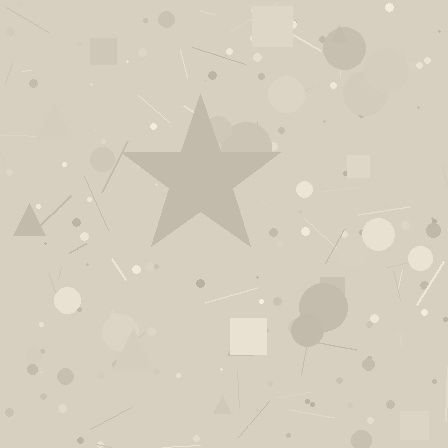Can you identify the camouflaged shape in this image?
The camouflaged shape is a star.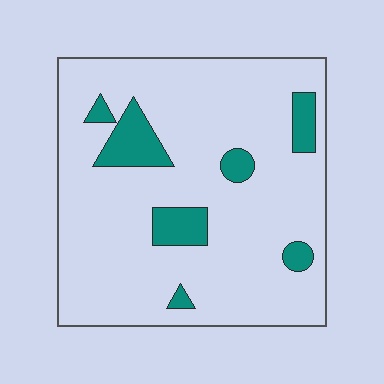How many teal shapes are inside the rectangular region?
7.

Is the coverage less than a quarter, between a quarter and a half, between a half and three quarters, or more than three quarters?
Less than a quarter.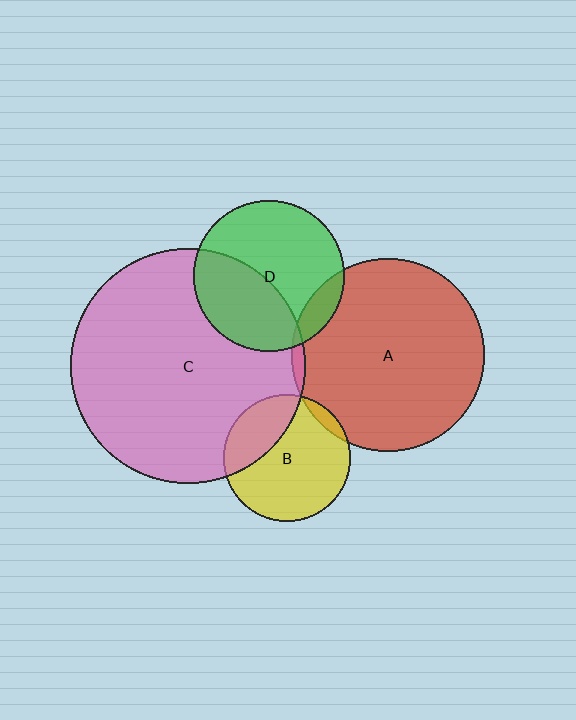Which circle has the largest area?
Circle C (pink).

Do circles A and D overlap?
Yes.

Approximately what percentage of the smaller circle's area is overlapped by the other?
Approximately 10%.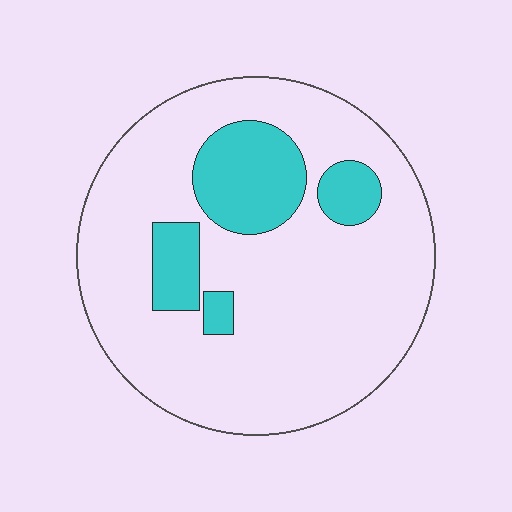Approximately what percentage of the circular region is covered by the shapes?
Approximately 20%.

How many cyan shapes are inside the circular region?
4.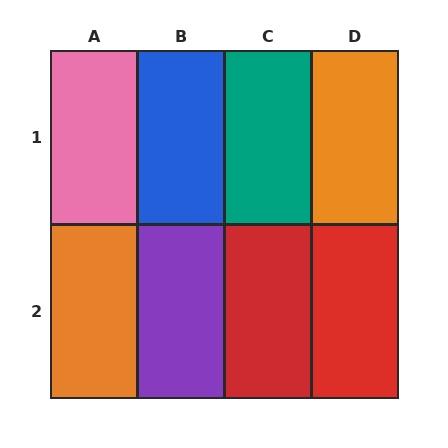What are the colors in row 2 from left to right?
Orange, purple, red, red.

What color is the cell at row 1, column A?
Pink.